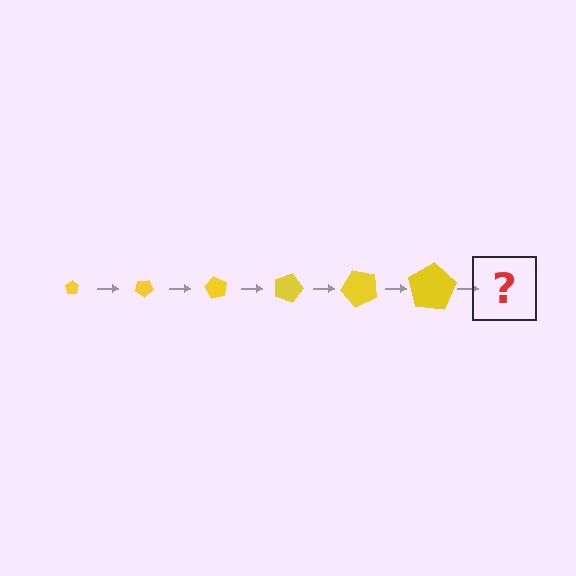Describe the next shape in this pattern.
It should be a pentagon, larger than the previous one and rotated 180 degrees from the start.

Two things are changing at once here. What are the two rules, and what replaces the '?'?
The two rules are that the pentagon grows larger each step and it rotates 30 degrees each step. The '?' should be a pentagon, larger than the previous one and rotated 180 degrees from the start.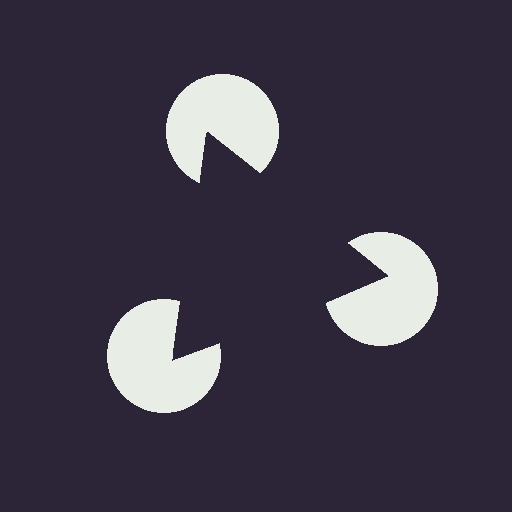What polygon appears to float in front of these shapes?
An illusory triangle — its edges are inferred from the aligned wedge cuts in the pac-man discs, not physically drawn.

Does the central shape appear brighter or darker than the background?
It typically appears slightly darker than the background, even though no actual brightness change is drawn.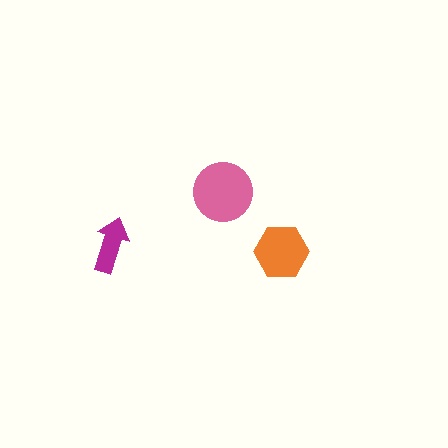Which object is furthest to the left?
The magenta arrow is leftmost.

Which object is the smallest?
The magenta arrow.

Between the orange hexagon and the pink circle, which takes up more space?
The pink circle.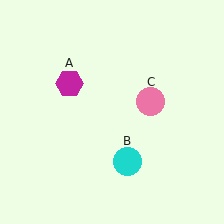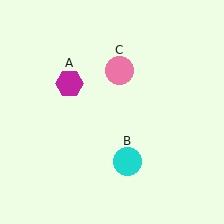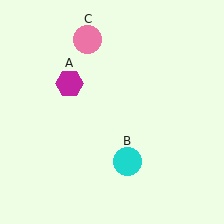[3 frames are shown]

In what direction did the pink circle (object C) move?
The pink circle (object C) moved up and to the left.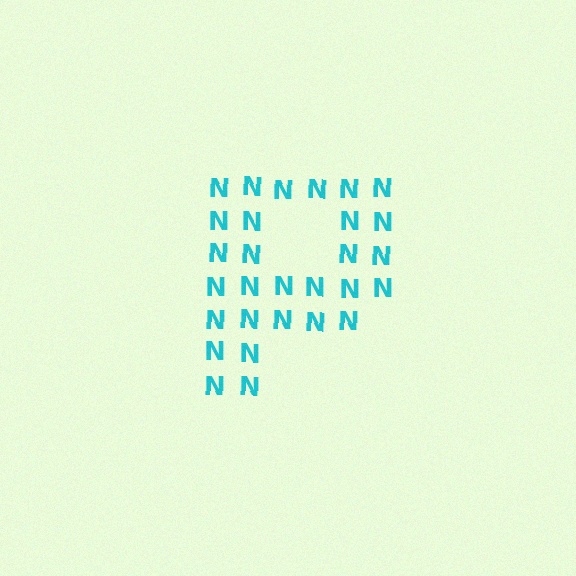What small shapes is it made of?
It is made of small letter N's.